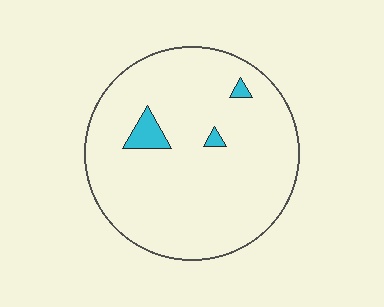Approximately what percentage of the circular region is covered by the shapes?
Approximately 5%.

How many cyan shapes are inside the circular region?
3.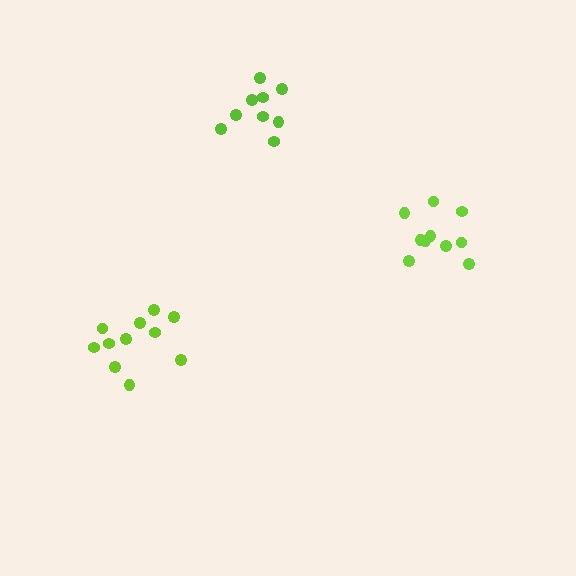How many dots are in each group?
Group 1: 11 dots, Group 2: 10 dots, Group 3: 9 dots (30 total).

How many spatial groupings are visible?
There are 3 spatial groupings.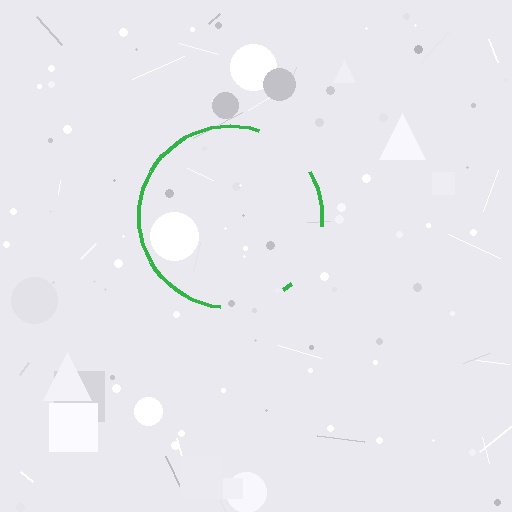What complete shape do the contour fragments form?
The contour fragments form a circle.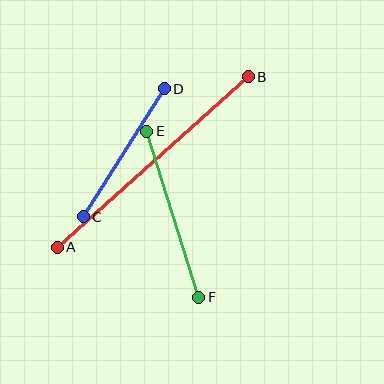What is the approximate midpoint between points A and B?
The midpoint is at approximately (153, 162) pixels.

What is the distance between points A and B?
The distance is approximately 256 pixels.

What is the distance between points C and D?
The distance is approximately 152 pixels.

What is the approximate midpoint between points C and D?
The midpoint is at approximately (124, 153) pixels.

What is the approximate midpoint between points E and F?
The midpoint is at approximately (173, 214) pixels.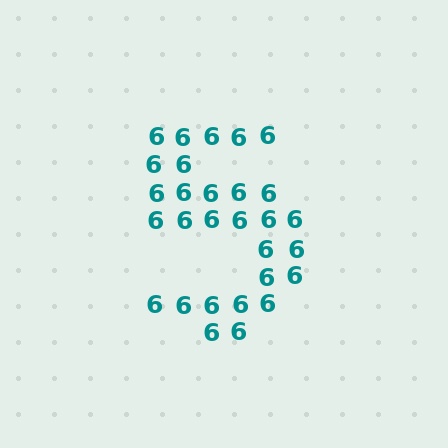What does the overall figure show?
The overall figure shows the digit 5.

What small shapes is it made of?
It is made of small digit 6's.